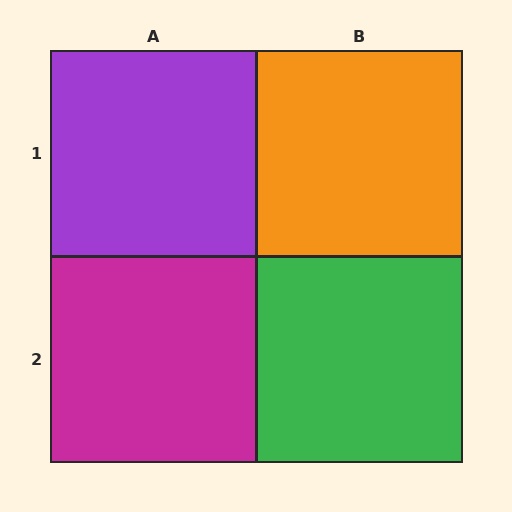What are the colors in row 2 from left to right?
Magenta, green.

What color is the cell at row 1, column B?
Orange.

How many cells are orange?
1 cell is orange.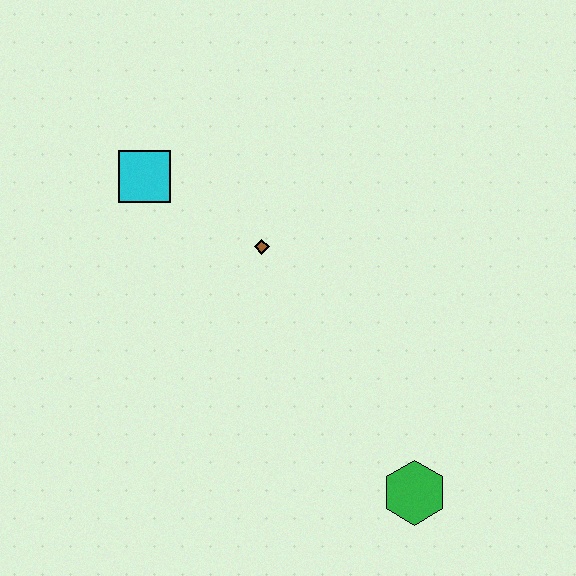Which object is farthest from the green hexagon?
The cyan square is farthest from the green hexagon.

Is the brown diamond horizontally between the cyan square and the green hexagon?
Yes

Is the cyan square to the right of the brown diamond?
No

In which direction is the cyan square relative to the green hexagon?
The cyan square is above the green hexagon.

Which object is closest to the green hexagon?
The brown diamond is closest to the green hexagon.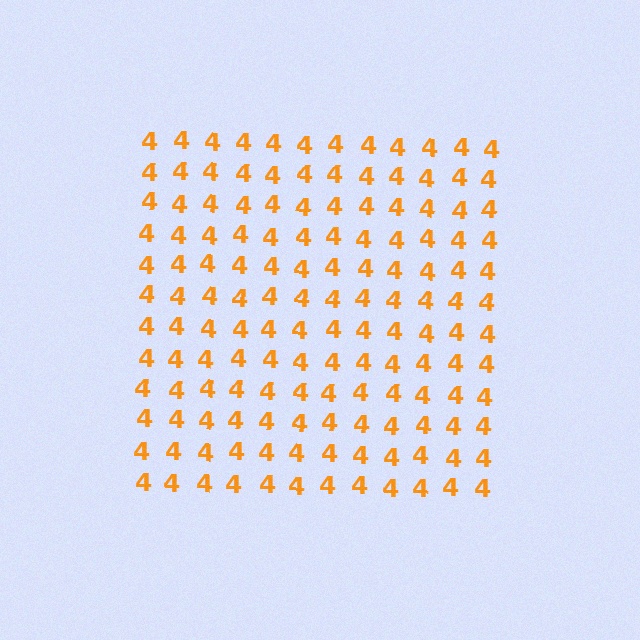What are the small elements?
The small elements are digit 4's.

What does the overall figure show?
The overall figure shows a square.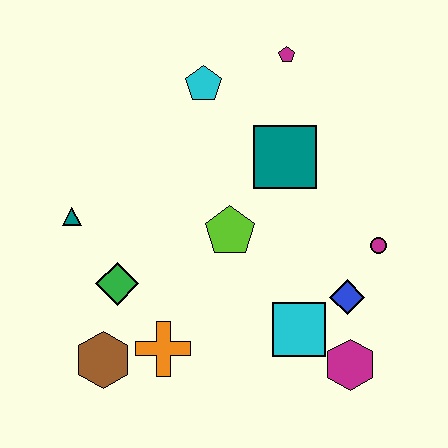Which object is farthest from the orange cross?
The magenta pentagon is farthest from the orange cross.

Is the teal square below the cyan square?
No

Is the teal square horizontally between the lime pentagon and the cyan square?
Yes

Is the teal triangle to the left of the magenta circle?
Yes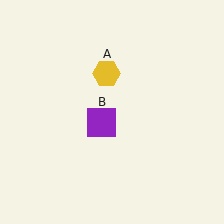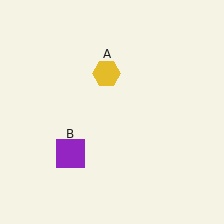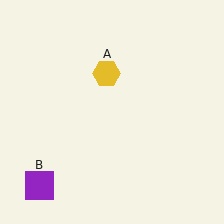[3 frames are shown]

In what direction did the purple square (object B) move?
The purple square (object B) moved down and to the left.